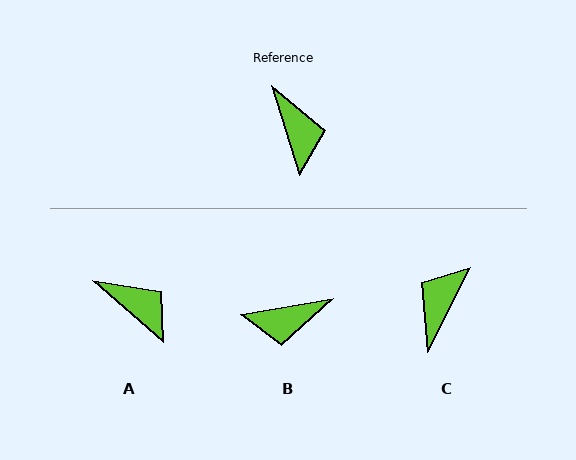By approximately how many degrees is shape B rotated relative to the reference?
Approximately 97 degrees clockwise.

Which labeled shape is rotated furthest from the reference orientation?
C, about 136 degrees away.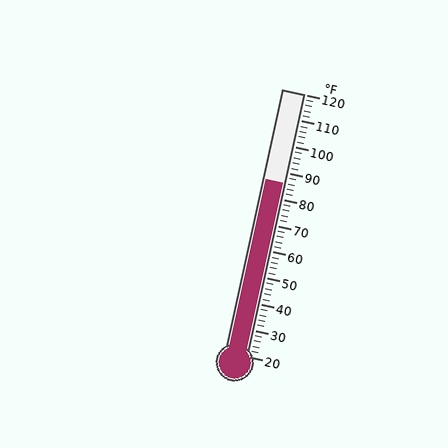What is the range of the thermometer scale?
The thermometer scale ranges from 20°F to 120°F.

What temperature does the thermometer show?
The thermometer shows approximately 86°F.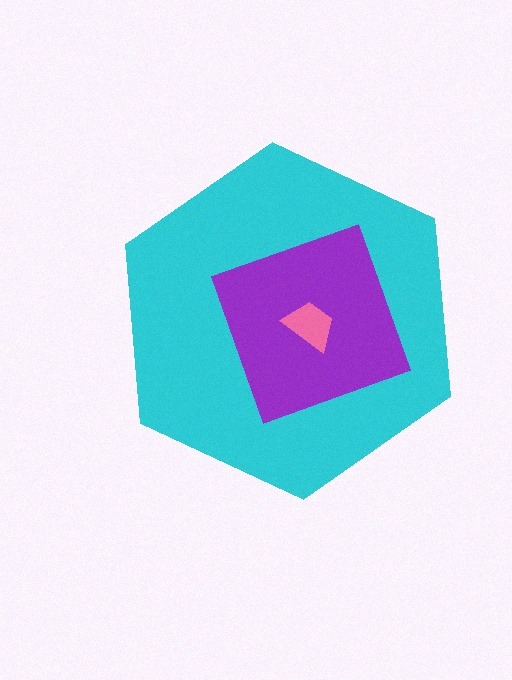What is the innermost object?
The pink trapezoid.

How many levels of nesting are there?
3.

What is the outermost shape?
The cyan hexagon.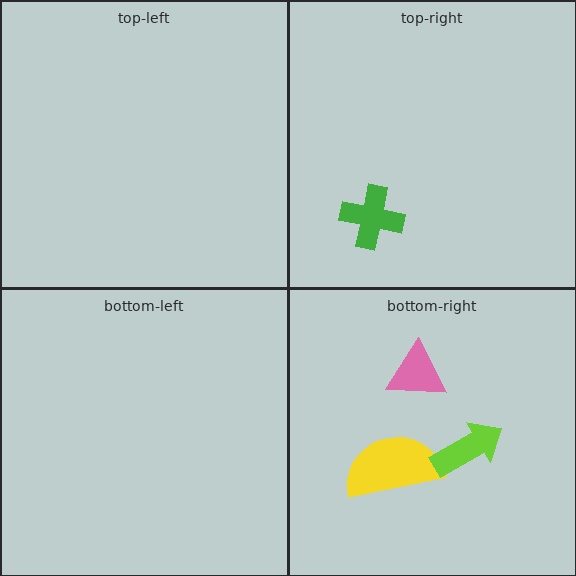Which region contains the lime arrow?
The bottom-right region.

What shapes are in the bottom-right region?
The yellow semicircle, the pink triangle, the lime arrow.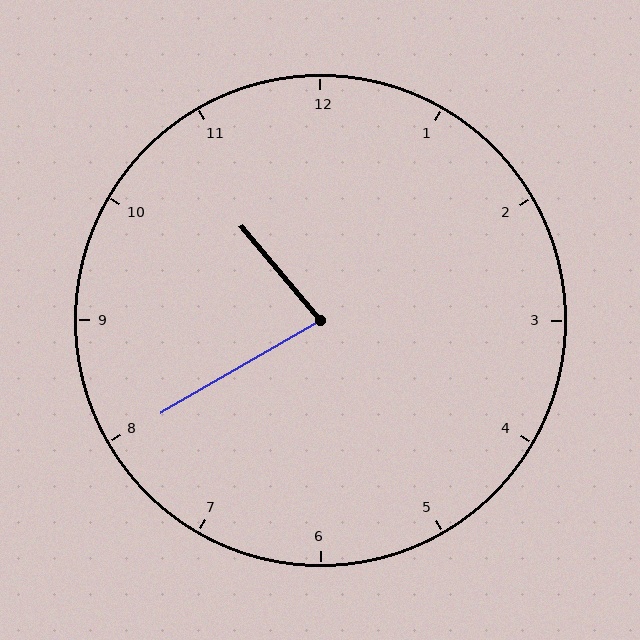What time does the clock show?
10:40.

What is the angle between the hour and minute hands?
Approximately 80 degrees.